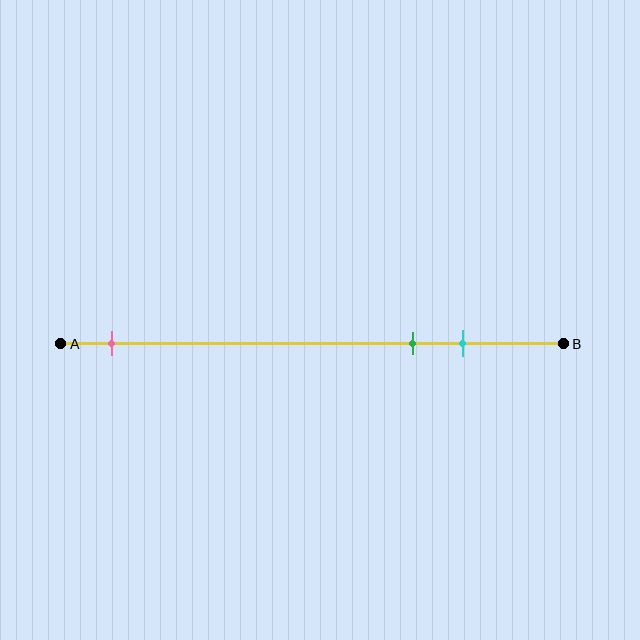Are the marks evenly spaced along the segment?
No, the marks are not evenly spaced.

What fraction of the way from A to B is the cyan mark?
The cyan mark is approximately 80% (0.8) of the way from A to B.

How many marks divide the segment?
There are 3 marks dividing the segment.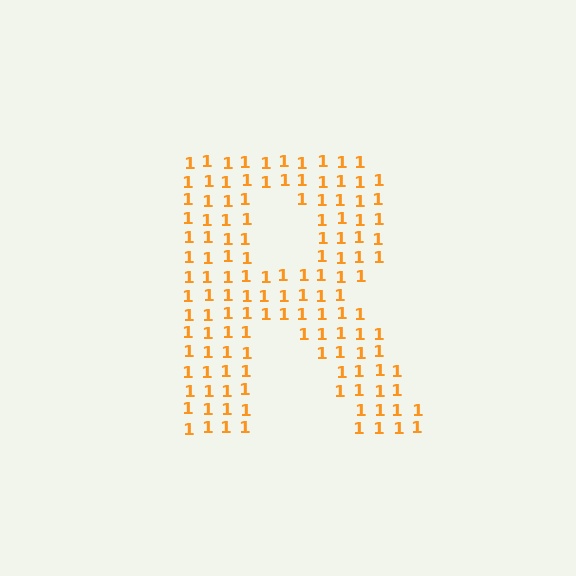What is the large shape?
The large shape is the letter R.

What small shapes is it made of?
It is made of small digit 1's.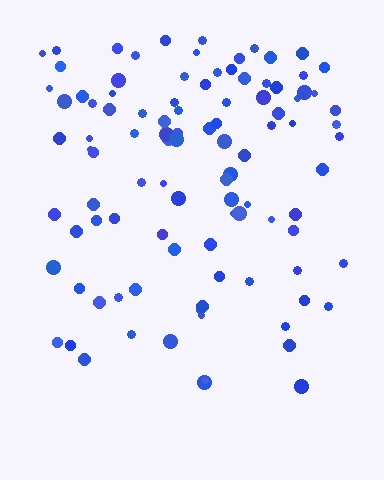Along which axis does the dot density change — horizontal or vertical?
Vertical.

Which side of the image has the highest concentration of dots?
The top.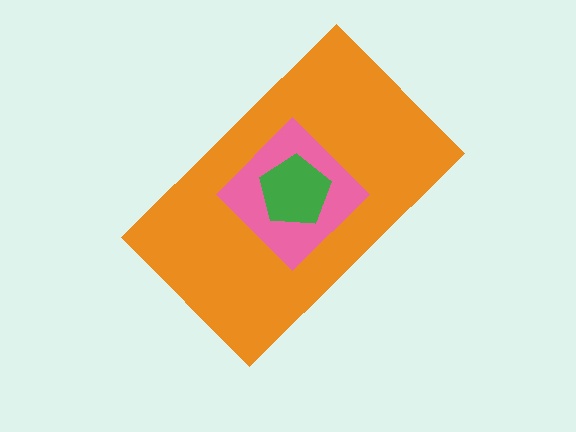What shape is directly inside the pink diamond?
The green pentagon.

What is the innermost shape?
The green pentagon.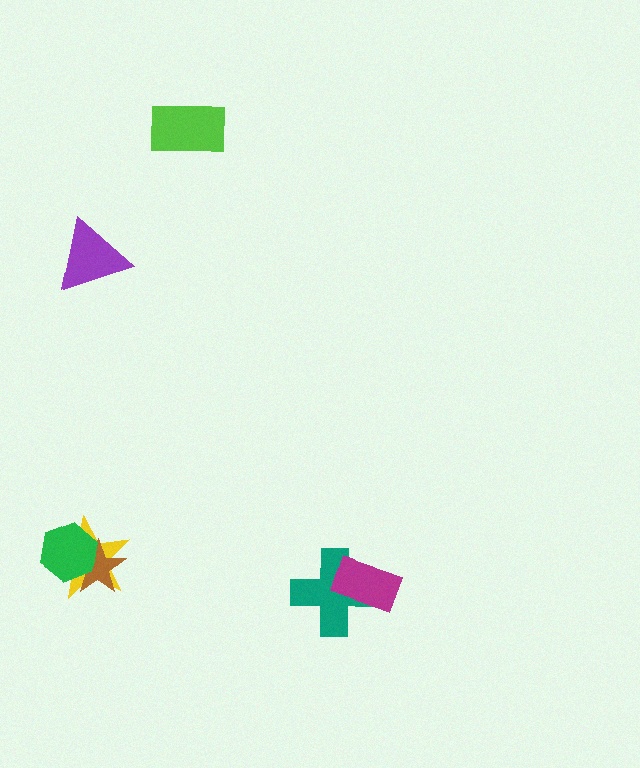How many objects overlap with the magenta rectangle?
1 object overlaps with the magenta rectangle.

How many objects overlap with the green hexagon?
2 objects overlap with the green hexagon.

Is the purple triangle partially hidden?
No, no other shape covers it.